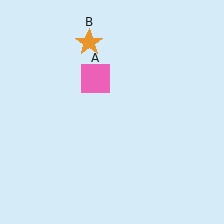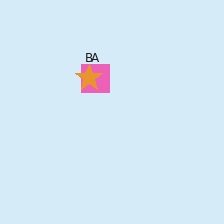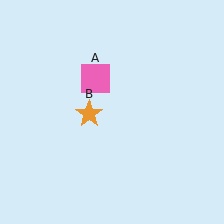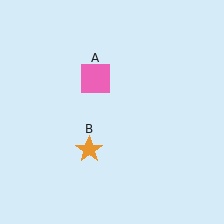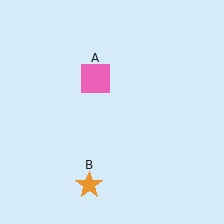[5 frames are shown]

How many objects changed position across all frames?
1 object changed position: orange star (object B).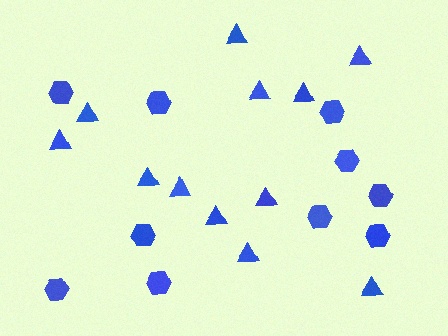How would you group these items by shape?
There are 2 groups: one group of hexagons (10) and one group of triangles (12).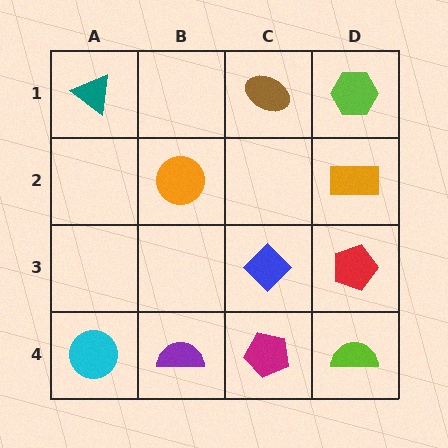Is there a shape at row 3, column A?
No, that cell is empty.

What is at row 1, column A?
A teal triangle.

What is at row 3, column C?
A blue diamond.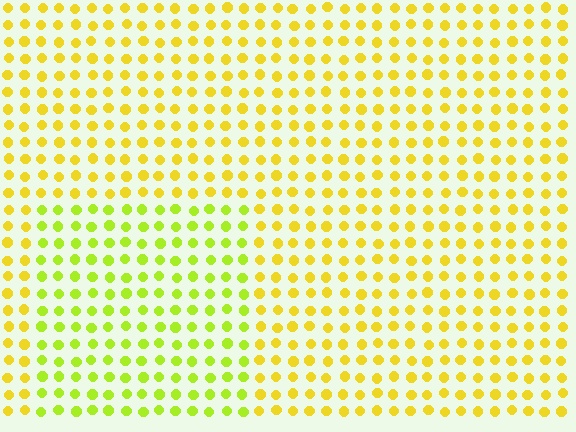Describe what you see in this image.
The image is filled with small yellow elements in a uniform arrangement. A rectangle-shaped region is visible where the elements are tinted to a slightly different hue, forming a subtle color boundary.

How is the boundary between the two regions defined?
The boundary is defined purely by a slight shift in hue (about 28 degrees). Spacing, size, and orientation are identical on both sides.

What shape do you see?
I see a rectangle.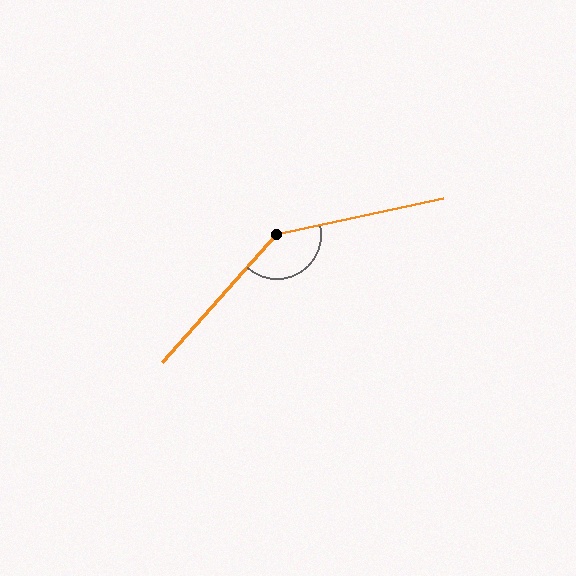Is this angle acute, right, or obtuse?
It is obtuse.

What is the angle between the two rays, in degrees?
Approximately 144 degrees.